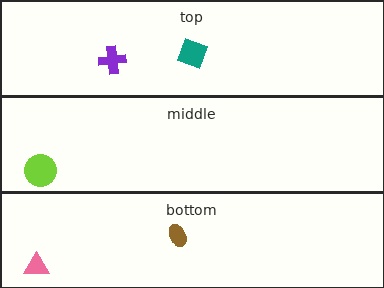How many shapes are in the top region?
2.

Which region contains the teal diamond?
The top region.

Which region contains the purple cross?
The top region.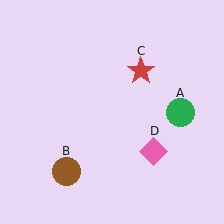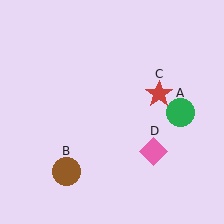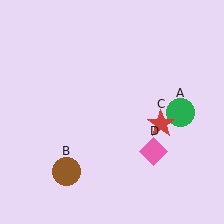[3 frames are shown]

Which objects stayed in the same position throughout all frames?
Green circle (object A) and brown circle (object B) and pink diamond (object D) remained stationary.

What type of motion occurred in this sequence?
The red star (object C) rotated clockwise around the center of the scene.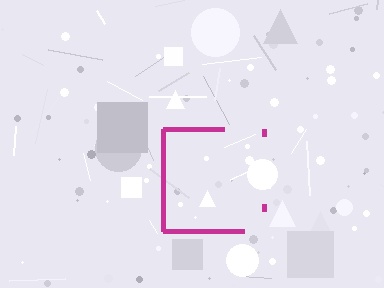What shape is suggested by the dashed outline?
The dashed outline suggests a square.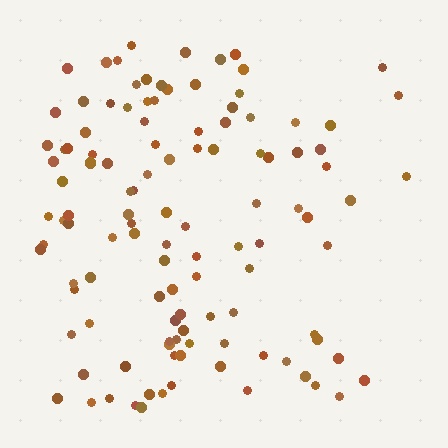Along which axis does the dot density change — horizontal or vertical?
Horizontal.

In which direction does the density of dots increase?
From right to left, with the left side densest.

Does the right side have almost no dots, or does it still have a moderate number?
Still a moderate number, just noticeably fewer than the left.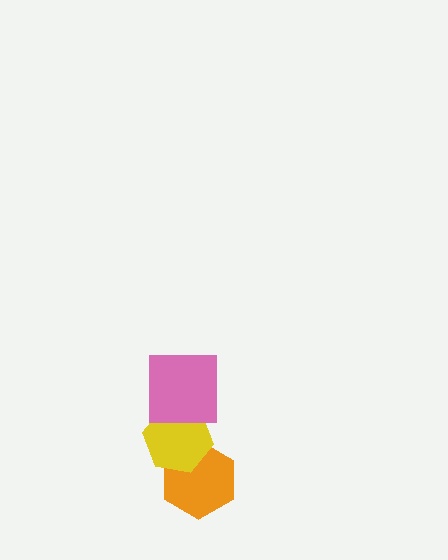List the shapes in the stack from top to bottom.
From top to bottom: the pink square, the yellow hexagon, the orange hexagon.